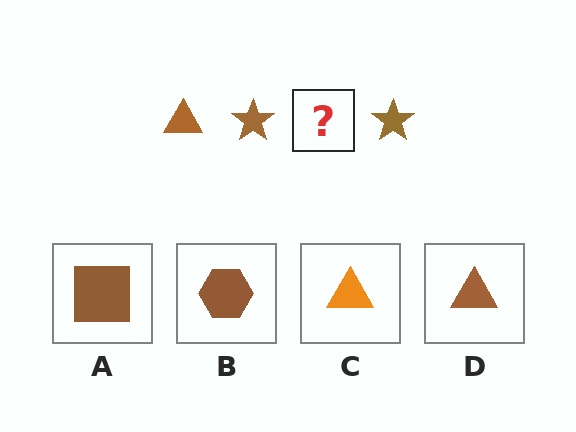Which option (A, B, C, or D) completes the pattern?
D.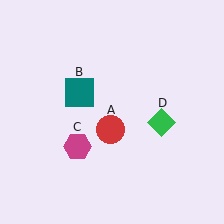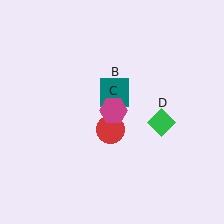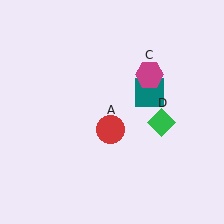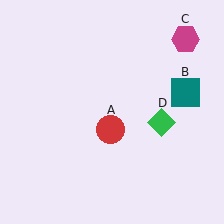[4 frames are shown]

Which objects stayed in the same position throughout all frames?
Red circle (object A) and green diamond (object D) remained stationary.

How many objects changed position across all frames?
2 objects changed position: teal square (object B), magenta hexagon (object C).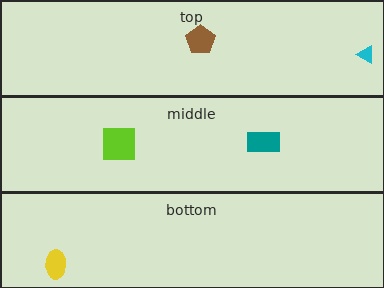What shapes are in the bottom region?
The yellow ellipse.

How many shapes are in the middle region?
2.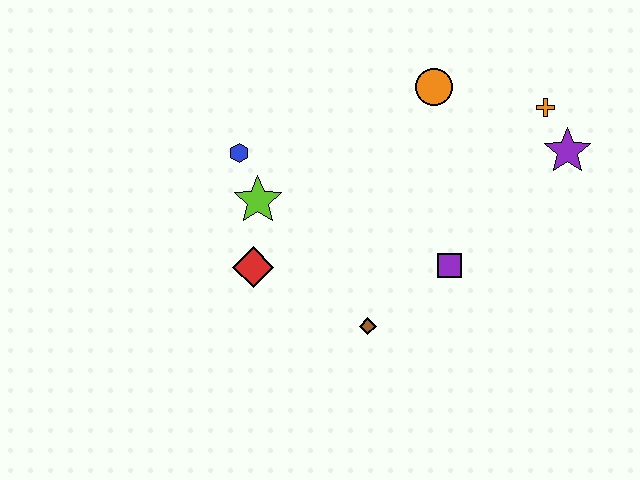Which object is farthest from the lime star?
The purple star is farthest from the lime star.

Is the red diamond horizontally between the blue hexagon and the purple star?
Yes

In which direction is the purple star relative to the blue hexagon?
The purple star is to the right of the blue hexagon.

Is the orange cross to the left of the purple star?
Yes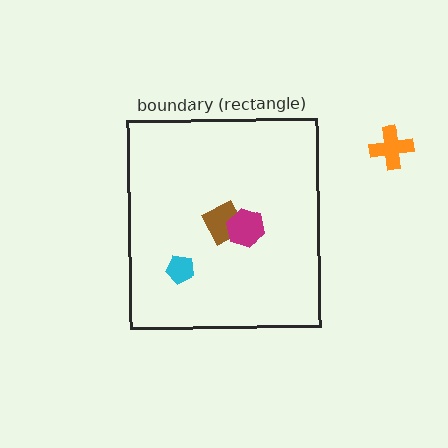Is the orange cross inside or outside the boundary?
Outside.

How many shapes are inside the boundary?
3 inside, 1 outside.